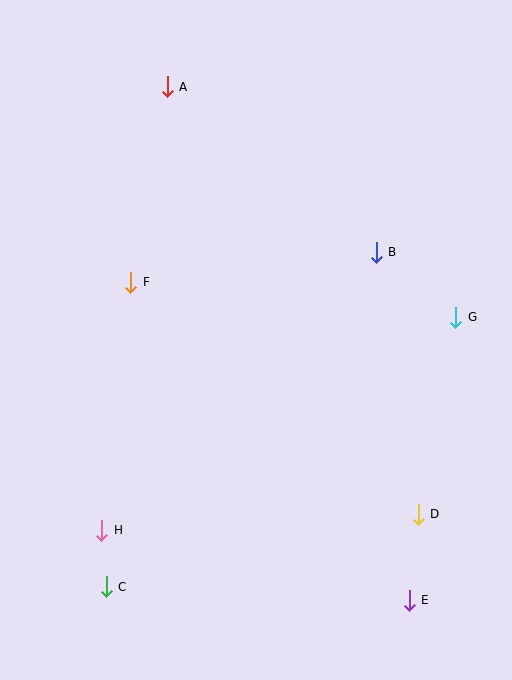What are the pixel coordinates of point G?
Point G is at (456, 317).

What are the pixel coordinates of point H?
Point H is at (102, 530).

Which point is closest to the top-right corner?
Point B is closest to the top-right corner.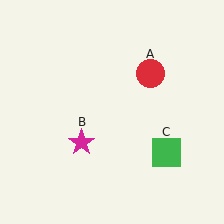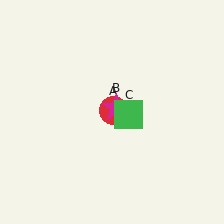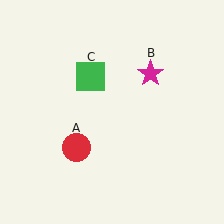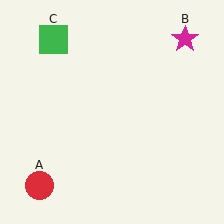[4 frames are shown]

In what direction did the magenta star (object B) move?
The magenta star (object B) moved up and to the right.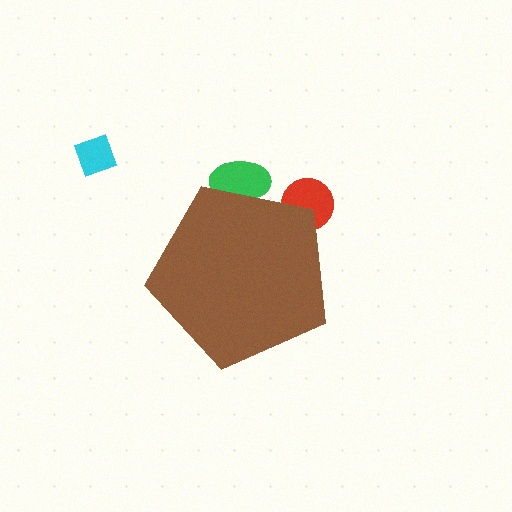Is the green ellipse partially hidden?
Yes, the green ellipse is partially hidden behind the brown pentagon.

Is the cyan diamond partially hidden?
No, the cyan diamond is fully visible.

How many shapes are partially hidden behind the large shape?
2 shapes are partially hidden.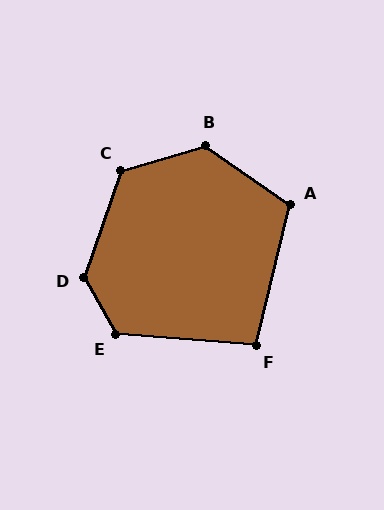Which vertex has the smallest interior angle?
F, at approximately 99 degrees.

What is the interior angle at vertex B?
Approximately 128 degrees (obtuse).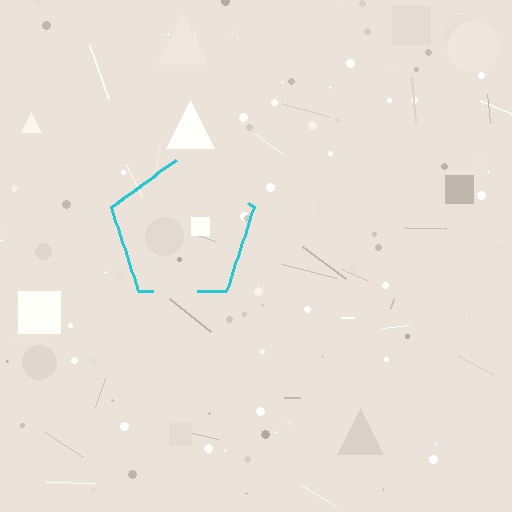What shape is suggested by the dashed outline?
The dashed outline suggests a pentagon.